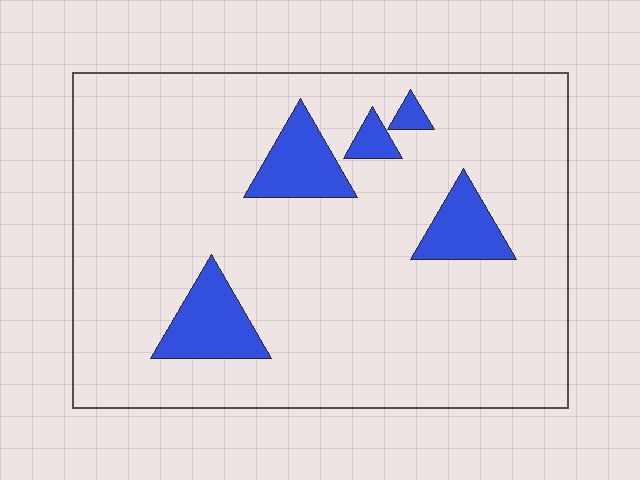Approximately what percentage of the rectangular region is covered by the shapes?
Approximately 10%.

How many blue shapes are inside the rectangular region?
5.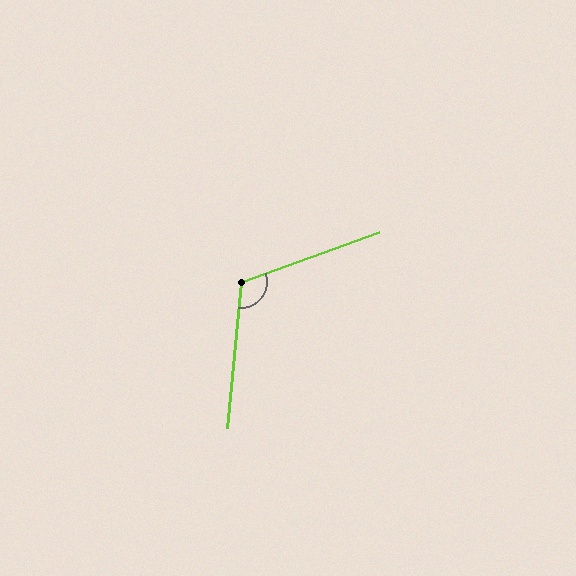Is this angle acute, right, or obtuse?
It is obtuse.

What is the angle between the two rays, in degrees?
Approximately 115 degrees.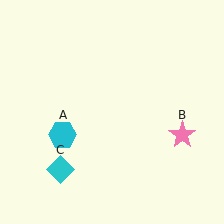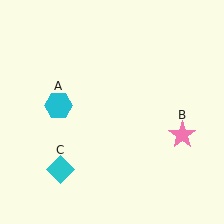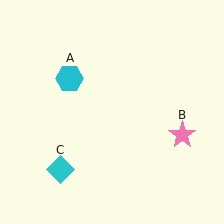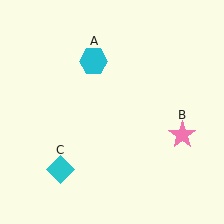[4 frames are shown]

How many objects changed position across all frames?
1 object changed position: cyan hexagon (object A).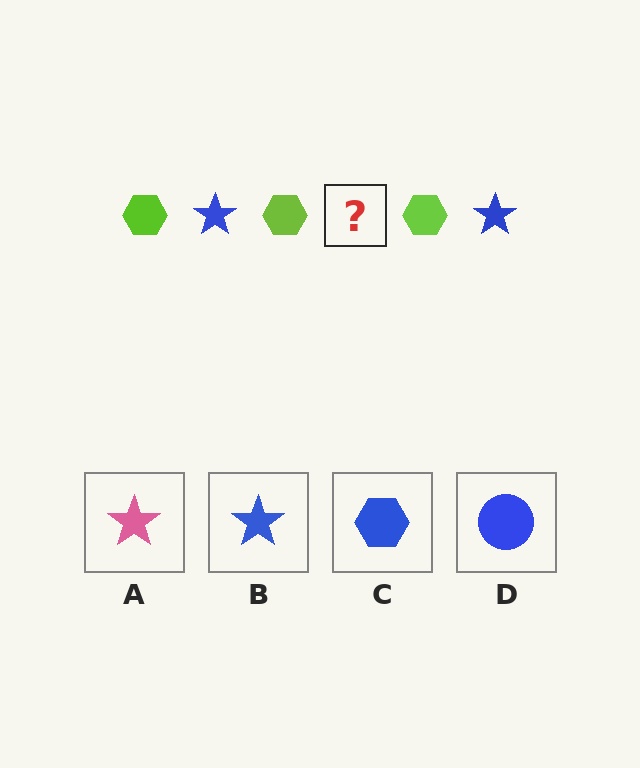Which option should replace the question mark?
Option B.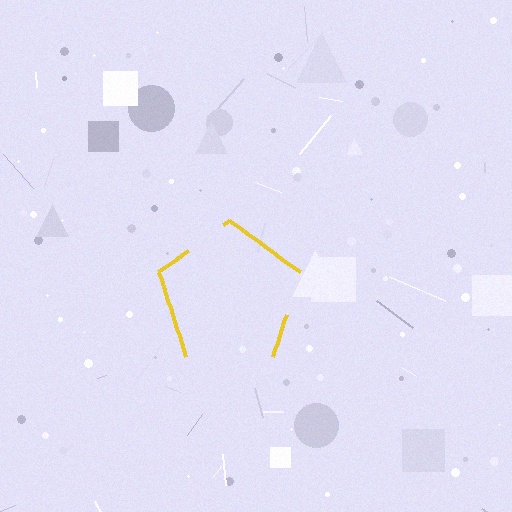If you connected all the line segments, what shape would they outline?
They would outline a pentagon.